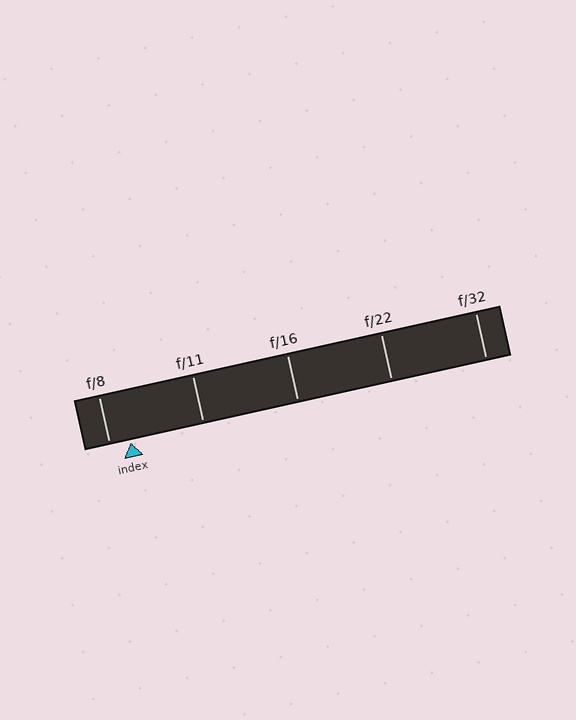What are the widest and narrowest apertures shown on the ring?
The widest aperture shown is f/8 and the narrowest is f/32.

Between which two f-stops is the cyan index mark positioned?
The index mark is between f/8 and f/11.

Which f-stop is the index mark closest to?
The index mark is closest to f/8.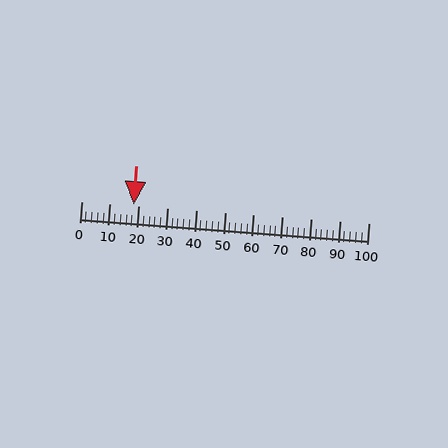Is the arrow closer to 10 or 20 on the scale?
The arrow is closer to 20.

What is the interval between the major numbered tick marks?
The major tick marks are spaced 10 units apart.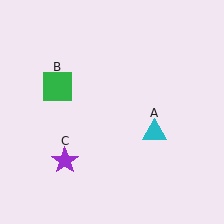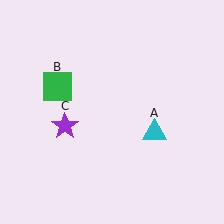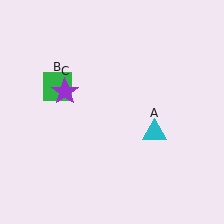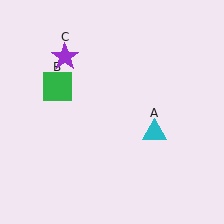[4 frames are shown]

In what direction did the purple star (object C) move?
The purple star (object C) moved up.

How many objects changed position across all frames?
1 object changed position: purple star (object C).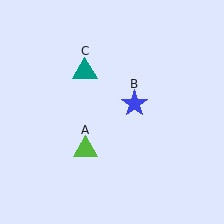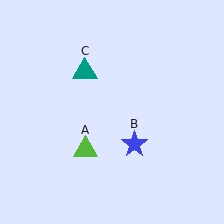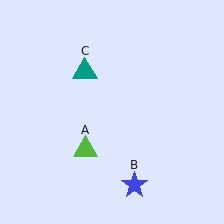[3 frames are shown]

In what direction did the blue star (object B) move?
The blue star (object B) moved down.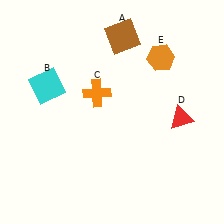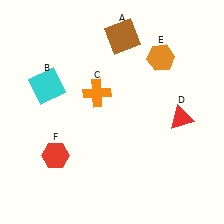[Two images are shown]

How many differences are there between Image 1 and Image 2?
There is 1 difference between the two images.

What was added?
A red hexagon (F) was added in Image 2.